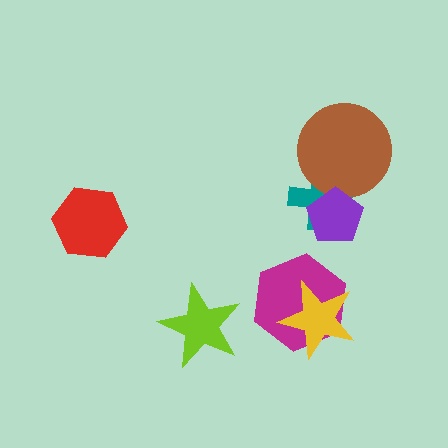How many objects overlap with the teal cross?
2 objects overlap with the teal cross.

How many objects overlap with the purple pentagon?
2 objects overlap with the purple pentagon.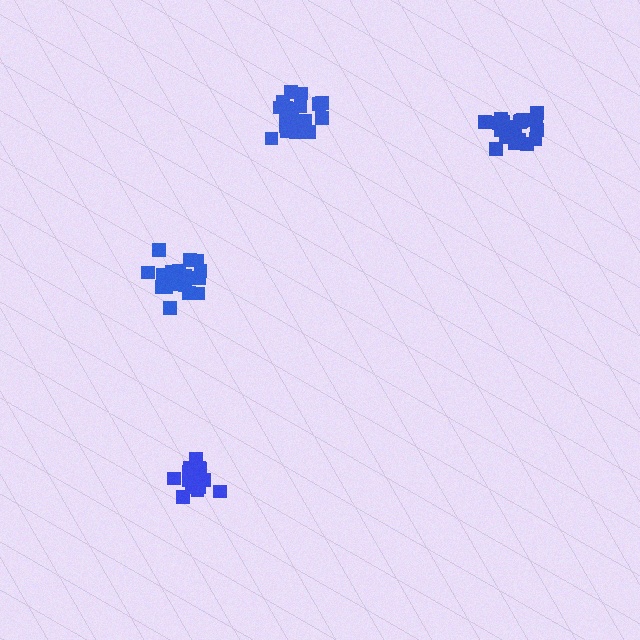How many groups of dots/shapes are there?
There are 4 groups.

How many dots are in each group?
Group 1: 20 dots, Group 2: 21 dots, Group 3: 17 dots, Group 4: 21 dots (79 total).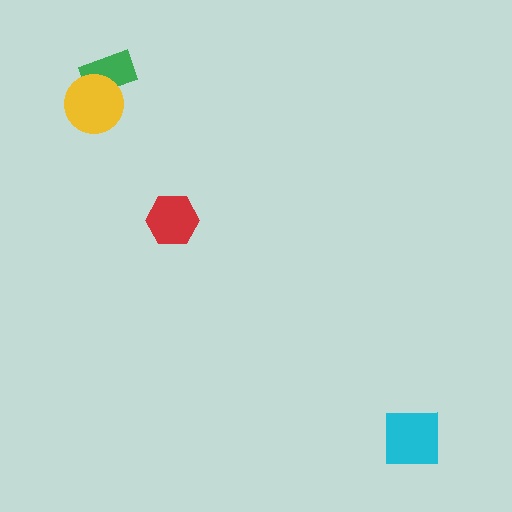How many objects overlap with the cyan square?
0 objects overlap with the cyan square.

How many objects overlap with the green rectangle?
1 object overlaps with the green rectangle.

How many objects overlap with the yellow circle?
1 object overlaps with the yellow circle.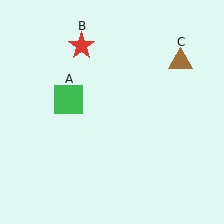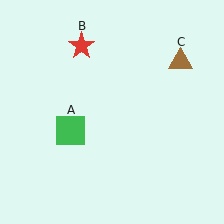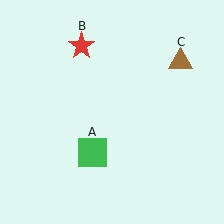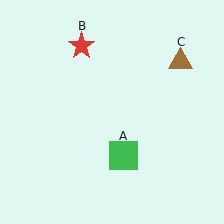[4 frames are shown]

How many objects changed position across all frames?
1 object changed position: green square (object A).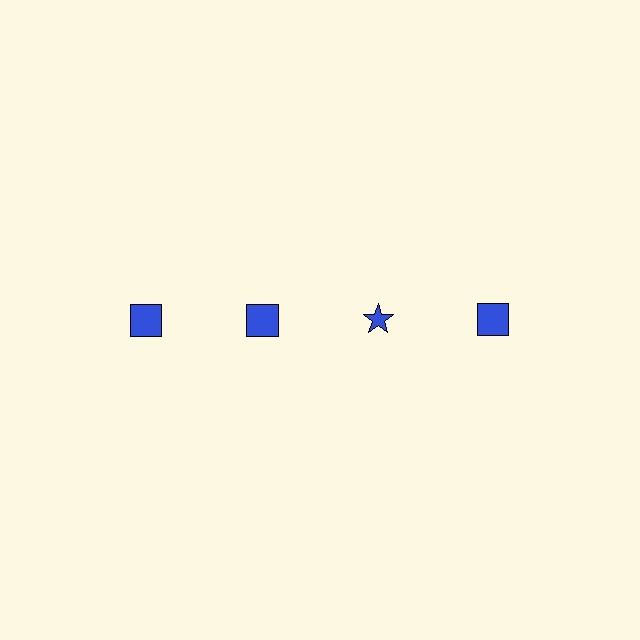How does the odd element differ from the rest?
It has a different shape: star instead of square.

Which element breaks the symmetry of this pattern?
The blue star in the top row, center column breaks the symmetry. All other shapes are blue squares.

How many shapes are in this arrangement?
There are 4 shapes arranged in a grid pattern.